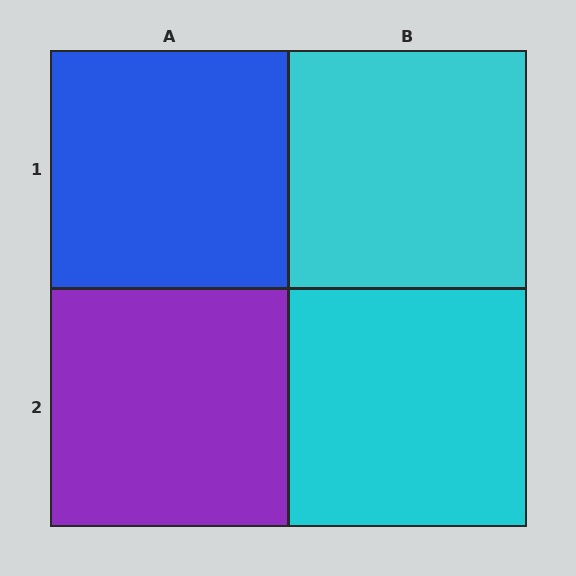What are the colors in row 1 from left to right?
Blue, cyan.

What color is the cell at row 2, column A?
Purple.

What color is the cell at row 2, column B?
Cyan.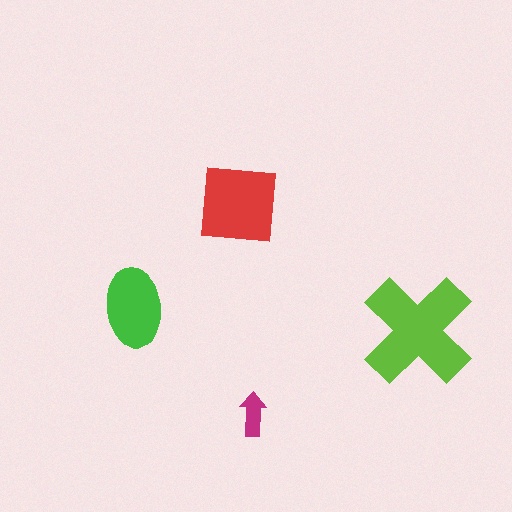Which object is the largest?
The lime cross.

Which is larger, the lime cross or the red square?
The lime cross.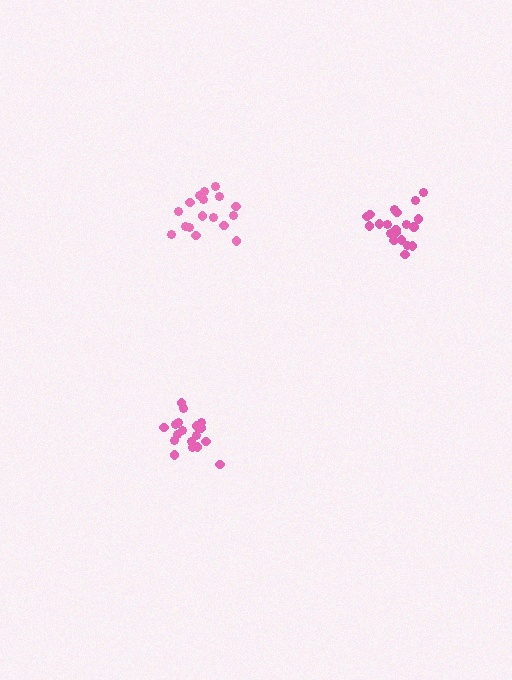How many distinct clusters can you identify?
There are 3 distinct clusters.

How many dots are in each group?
Group 1: 21 dots, Group 2: 19 dots, Group 3: 17 dots (57 total).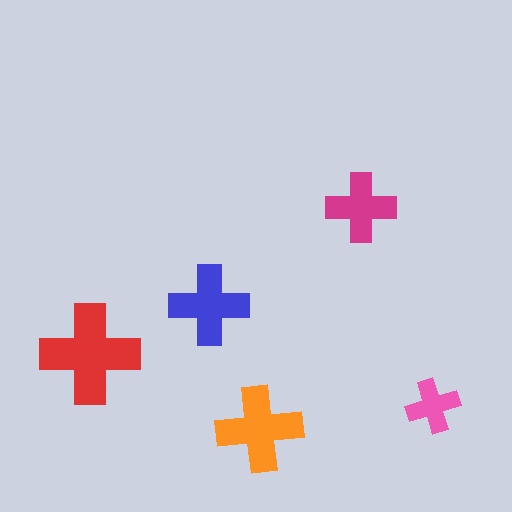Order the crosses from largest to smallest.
the red one, the orange one, the blue one, the magenta one, the pink one.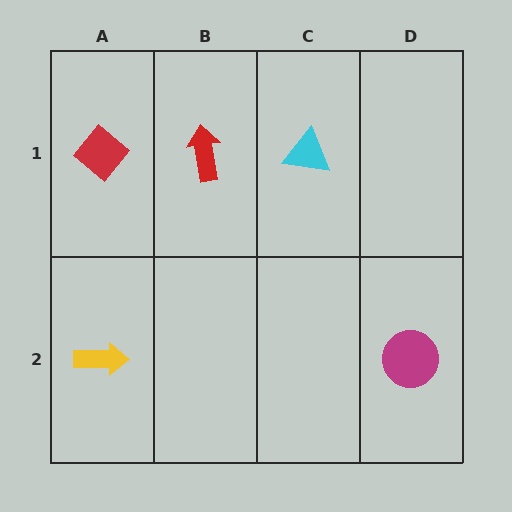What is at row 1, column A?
A red diamond.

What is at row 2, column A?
A yellow arrow.